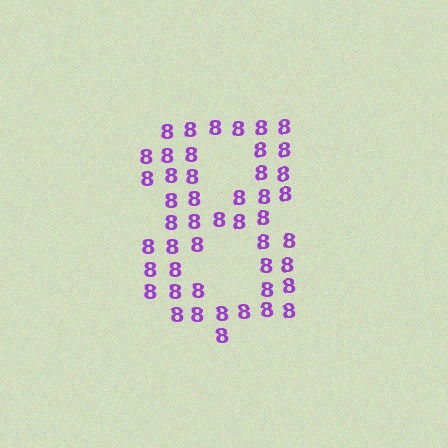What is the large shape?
The large shape is the digit 8.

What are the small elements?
The small elements are digit 8's.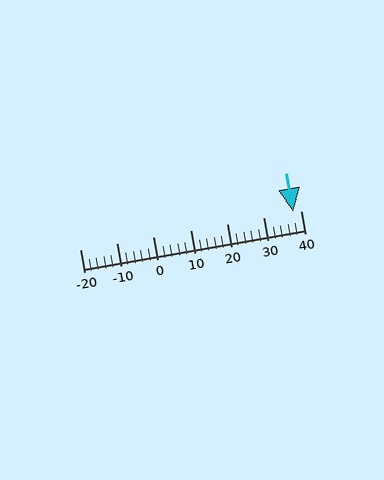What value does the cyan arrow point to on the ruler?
The cyan arrow points to approximately 38.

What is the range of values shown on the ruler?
The ruler shows values from -20 to 40.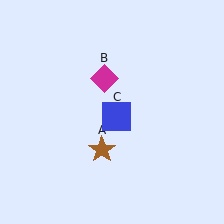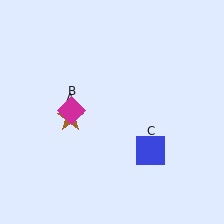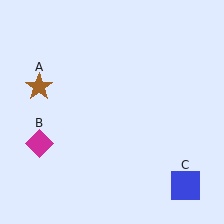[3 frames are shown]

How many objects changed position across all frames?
3 objects changed position: brown star (object A), magenta diamond (object B), blue square (object C).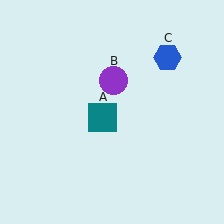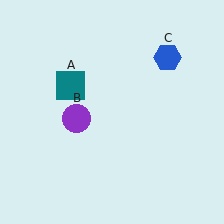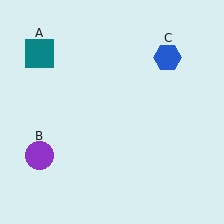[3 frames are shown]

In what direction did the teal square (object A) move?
The teal square (object A) moved up and to the left.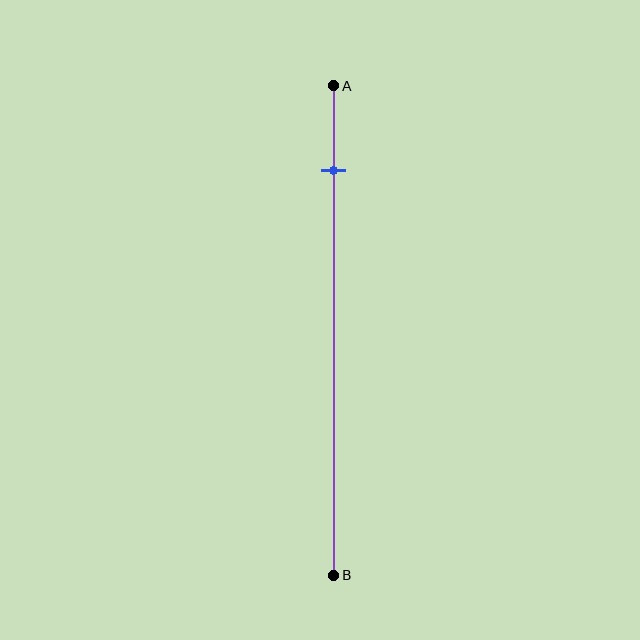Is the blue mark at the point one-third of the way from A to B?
No, the mark is at about 15% from A, not at the 33% one-third point.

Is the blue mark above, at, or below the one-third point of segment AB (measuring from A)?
The blue mark is above the one-third point of segment AB.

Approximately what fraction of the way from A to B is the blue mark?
The blue mark is approximately 15% of the way from A to B.